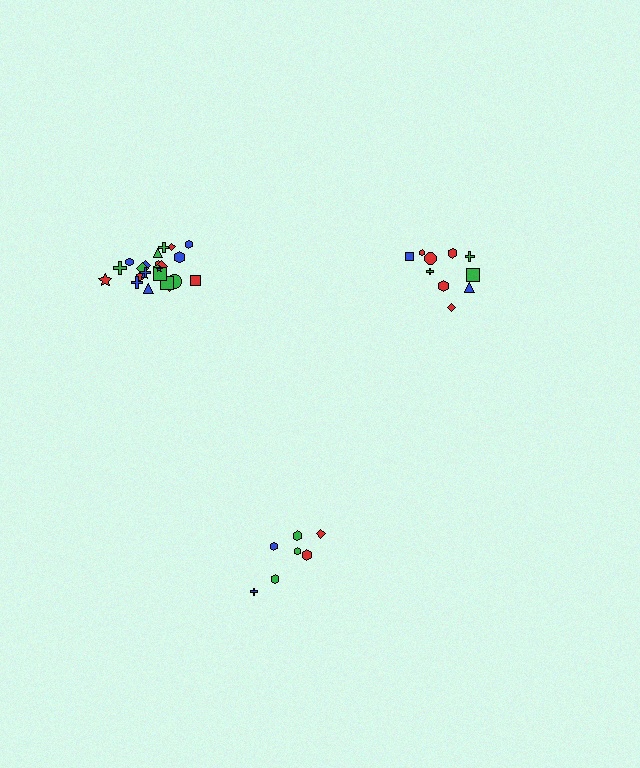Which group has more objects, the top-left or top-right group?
The top-left group.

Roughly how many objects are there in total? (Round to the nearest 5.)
Roughly 40 objects in total.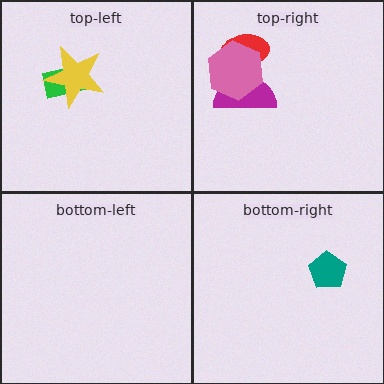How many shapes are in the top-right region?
3.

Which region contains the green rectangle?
The top-left region.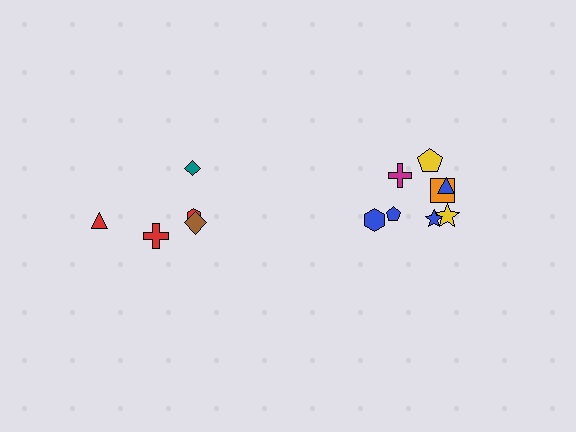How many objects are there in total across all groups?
There are 13 objects.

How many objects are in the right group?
There are 8 objects.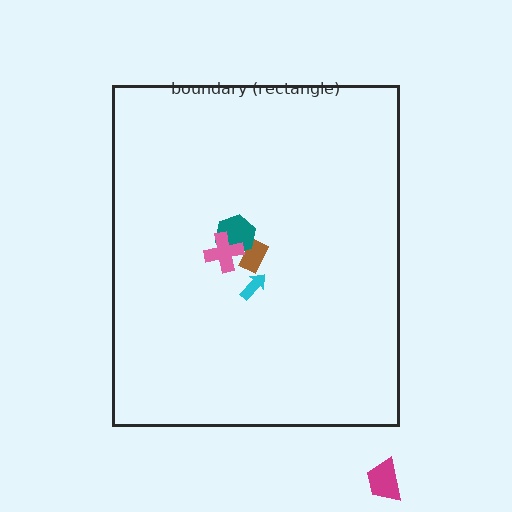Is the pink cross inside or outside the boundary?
Inside.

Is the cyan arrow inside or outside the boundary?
Inside.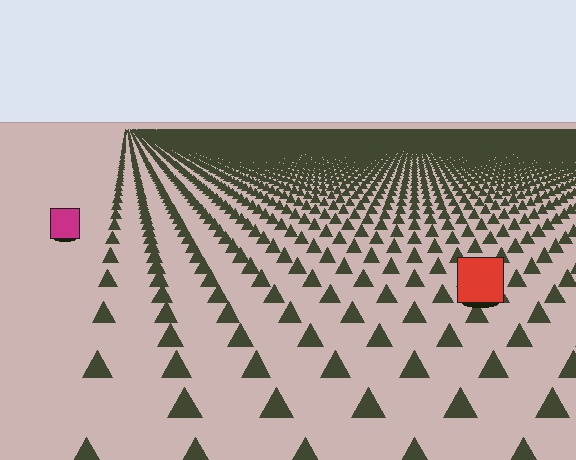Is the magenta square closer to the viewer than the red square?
No. The red square is closer — you can tell from the texture gradient: the ground texture is coarser near it.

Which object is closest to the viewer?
The red square is closest. The texture marks near it are larger and more spread out.